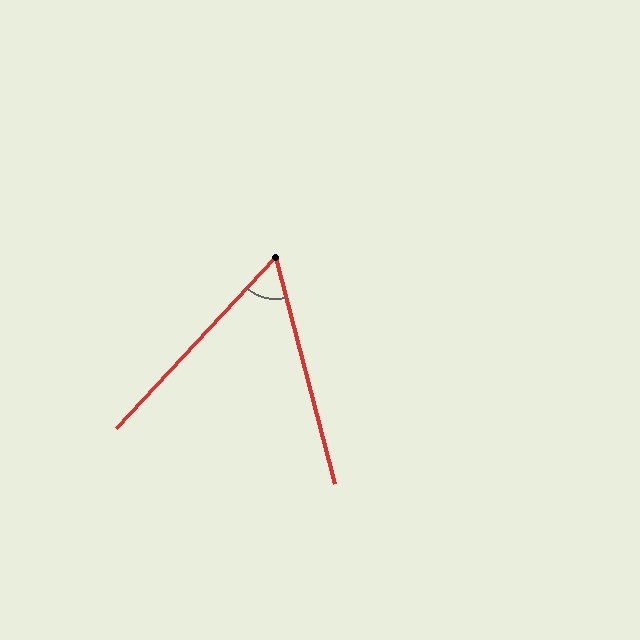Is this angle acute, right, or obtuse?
It is acute.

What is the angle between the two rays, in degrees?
Approximately 57 degrees.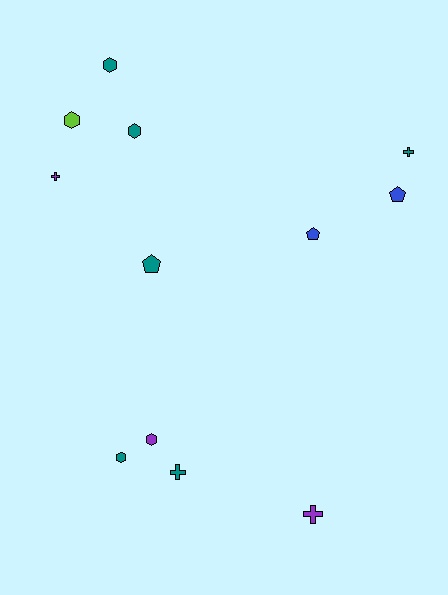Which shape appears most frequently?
Hexagon, with 5 objects.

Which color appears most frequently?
Teal, with 6 objects.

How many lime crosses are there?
There are no lime crosses.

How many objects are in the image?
There are 12 objects.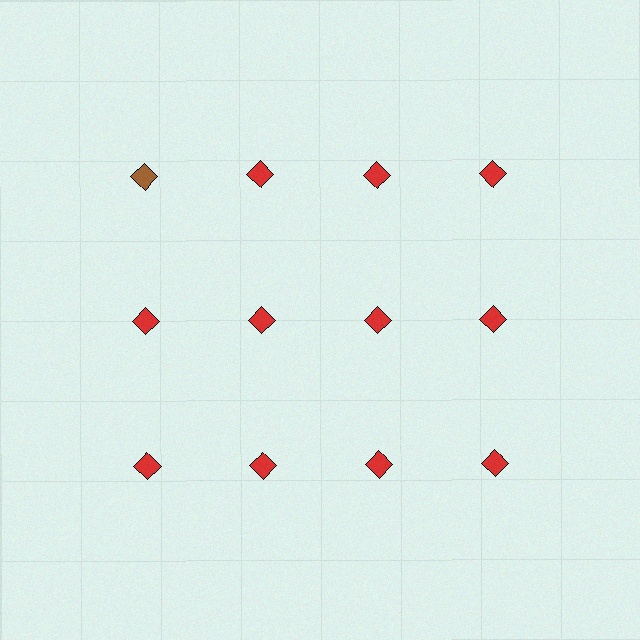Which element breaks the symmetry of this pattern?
The brown diamond in the top row, leftmost column breaks the symmetry. All other shapes are red diamonds.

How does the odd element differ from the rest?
It has a different color: brown instead of red.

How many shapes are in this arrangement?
There are 12 shapes arranged in a grid pattern.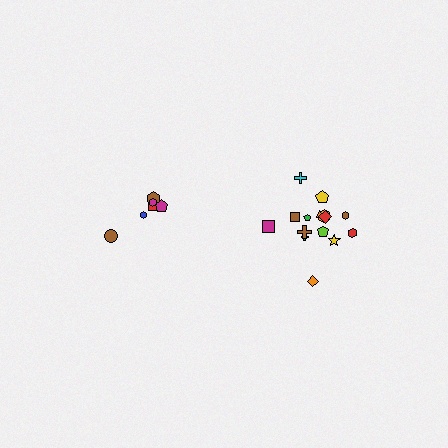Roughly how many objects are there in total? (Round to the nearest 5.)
Roughly 20 objects in total.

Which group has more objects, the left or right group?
The right group.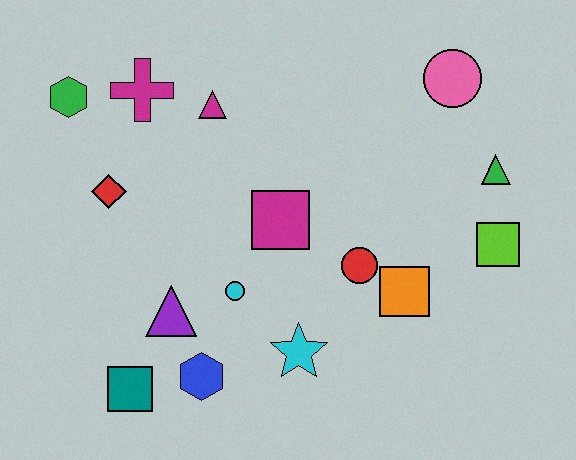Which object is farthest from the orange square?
The green hexagon is farthest from the orange square.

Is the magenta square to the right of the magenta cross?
Yes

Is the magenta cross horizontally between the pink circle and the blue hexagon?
No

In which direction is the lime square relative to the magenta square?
The lime square is to the right of the magenta square.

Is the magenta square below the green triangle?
Yes